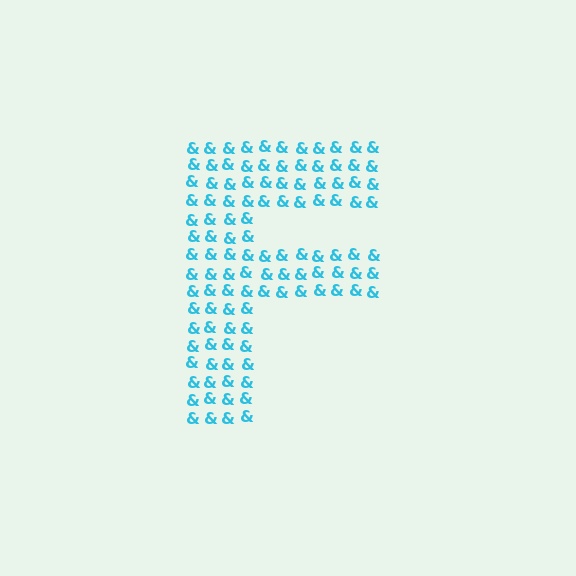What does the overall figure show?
The overall figure shows the letter F.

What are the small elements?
The small elements are ampersands.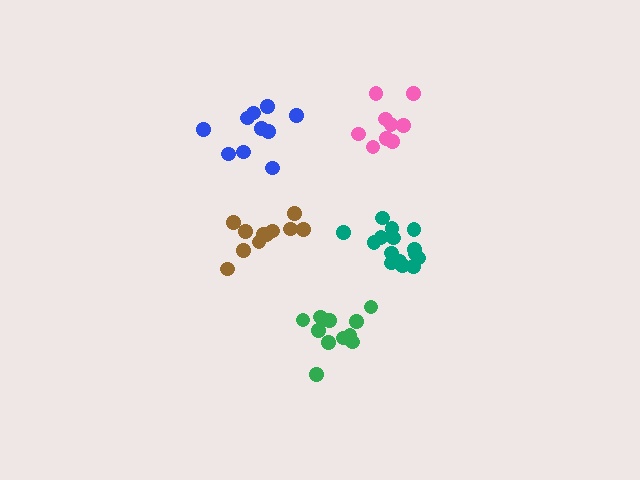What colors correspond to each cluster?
The clusters are colored: green, teal, blue, brown, pink.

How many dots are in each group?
Group 1: 11 dots, Group 2: 15 dots, Group 3: 10 dots, Group 4: 11 dots, Group 5: 9 dots (56 total).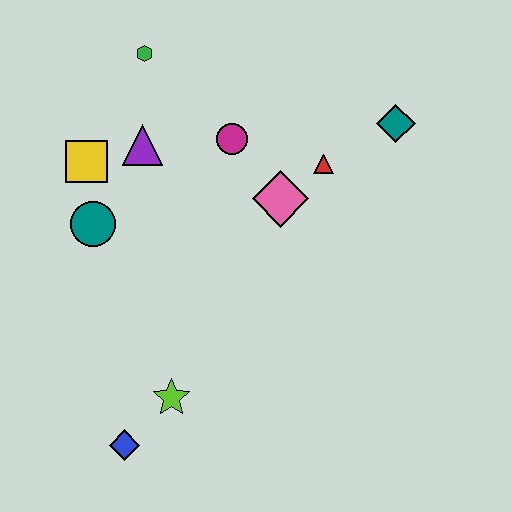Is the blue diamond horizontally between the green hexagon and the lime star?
No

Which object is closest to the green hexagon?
The purple triangle is closest to the green hexagon.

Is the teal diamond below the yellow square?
No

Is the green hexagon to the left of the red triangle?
Yes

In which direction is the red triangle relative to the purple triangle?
The red triangle is to the right of the purple triangle.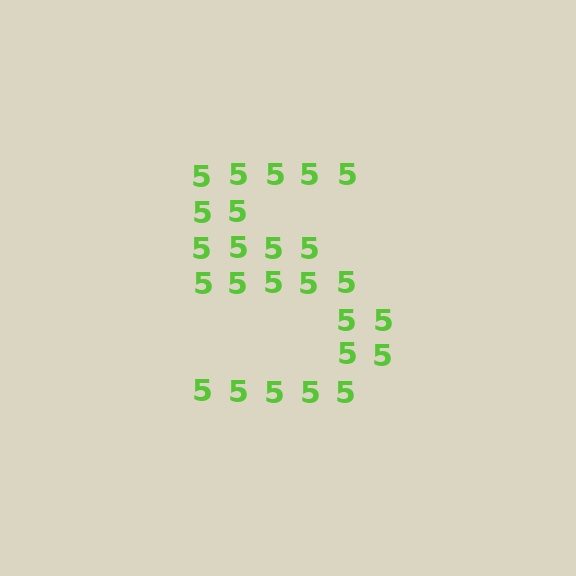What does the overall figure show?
The overall figure shows the digit 5.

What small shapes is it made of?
It is made of small digit 5's.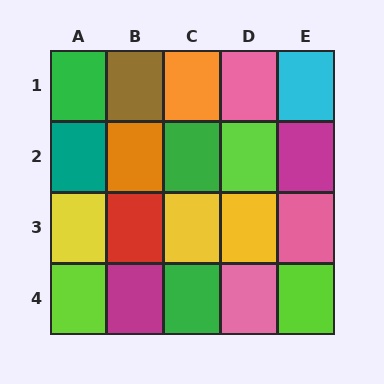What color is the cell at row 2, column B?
Orange.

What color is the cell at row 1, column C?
Orange.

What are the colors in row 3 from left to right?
Yellow, red, yellow, yellow, pink.